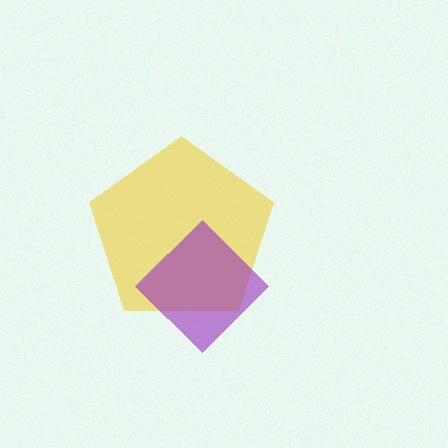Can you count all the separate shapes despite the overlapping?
Yes, there are 2 separate shapes.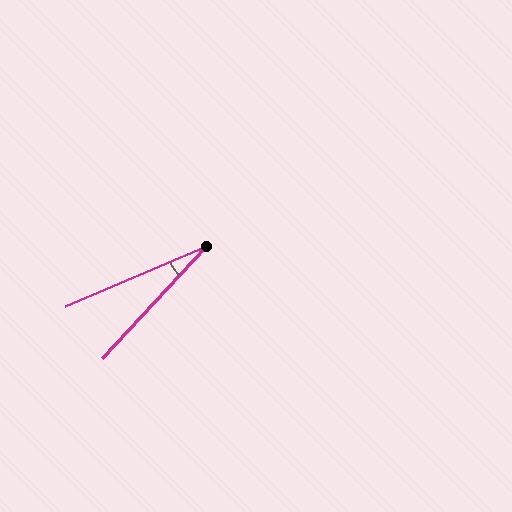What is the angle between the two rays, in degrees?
Approximately 24 degrees.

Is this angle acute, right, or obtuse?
It is acute.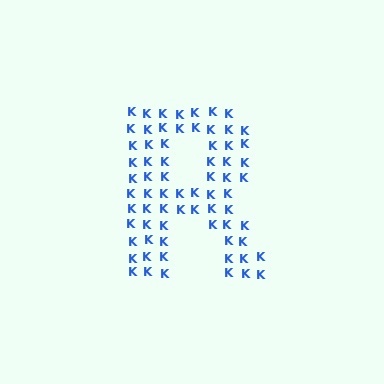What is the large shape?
The large shape is the letter R.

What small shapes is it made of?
It is made of small letter K's.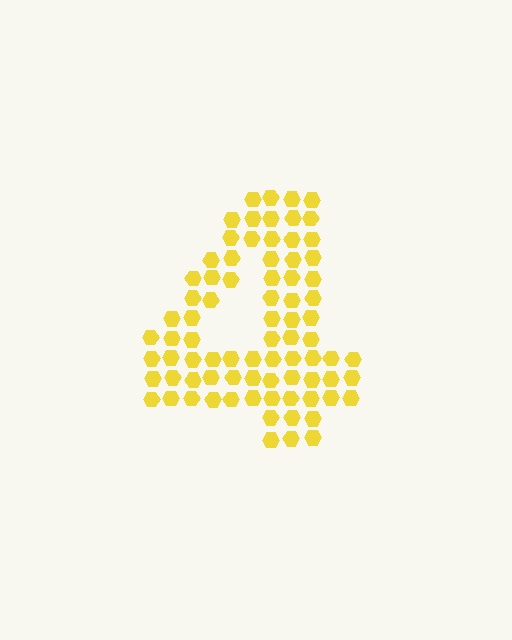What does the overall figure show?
The overall figure shows the digit 4.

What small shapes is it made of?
It is made of small hexagons.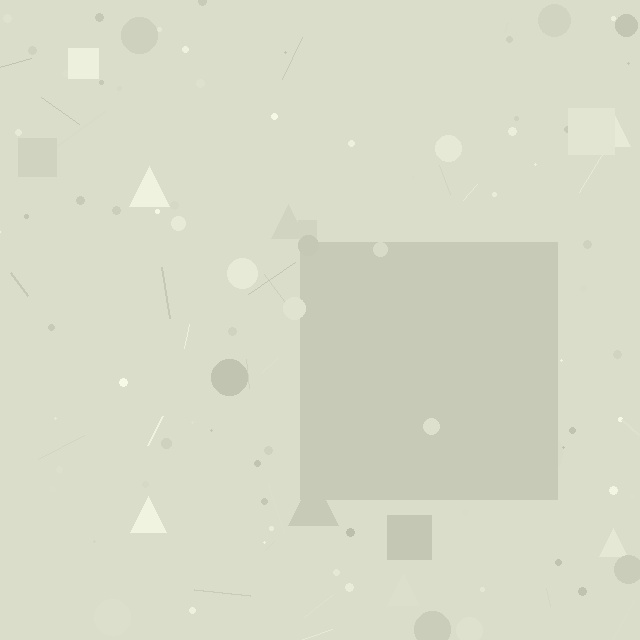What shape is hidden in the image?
A square is hidden in the image.